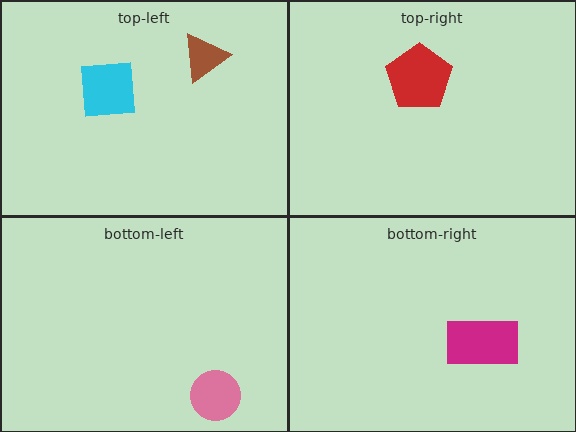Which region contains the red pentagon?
The top-right region.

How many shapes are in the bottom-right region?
1.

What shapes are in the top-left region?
The brown triangle, the cyan square.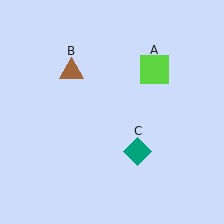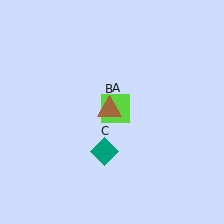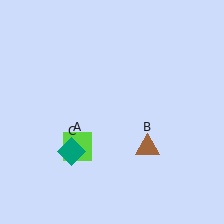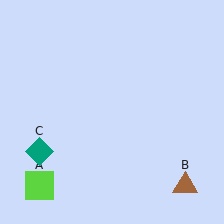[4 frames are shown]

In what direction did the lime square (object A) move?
The lime square (object A) moved down and to the left.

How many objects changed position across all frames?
3 objects changed position: lime square (object A), brown triangle (object B), teal diamond (object C).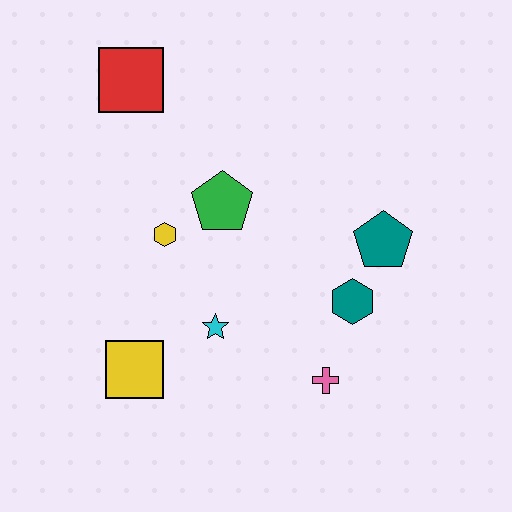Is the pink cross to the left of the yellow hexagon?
No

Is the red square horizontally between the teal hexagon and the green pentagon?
No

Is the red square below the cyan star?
No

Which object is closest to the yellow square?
The cyan star is closest to the yellow square.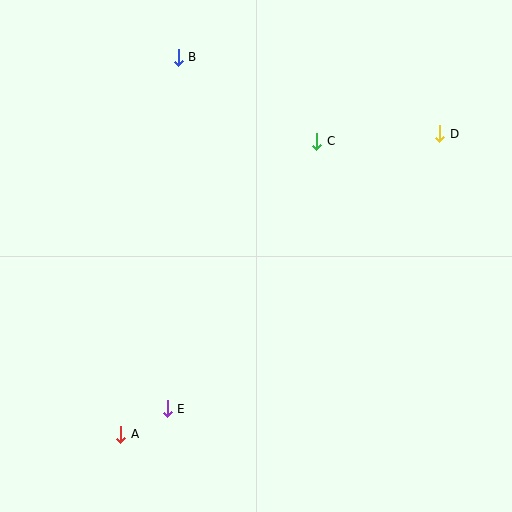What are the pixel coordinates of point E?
Point E is at (167, 409).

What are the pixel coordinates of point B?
Point B is at (178, 57).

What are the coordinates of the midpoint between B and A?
The midpoint between B and A is at (150, 246).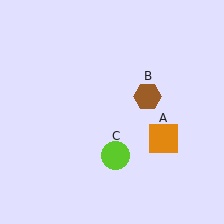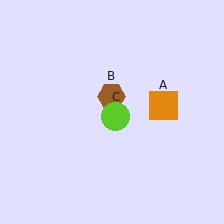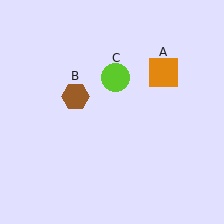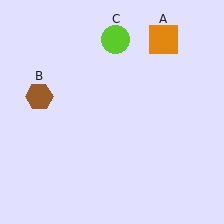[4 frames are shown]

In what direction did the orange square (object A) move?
The orange square (object A) moved up.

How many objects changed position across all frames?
3 objects changed position: orange square (object A), brown hexagon (object B), lime circle (object C).